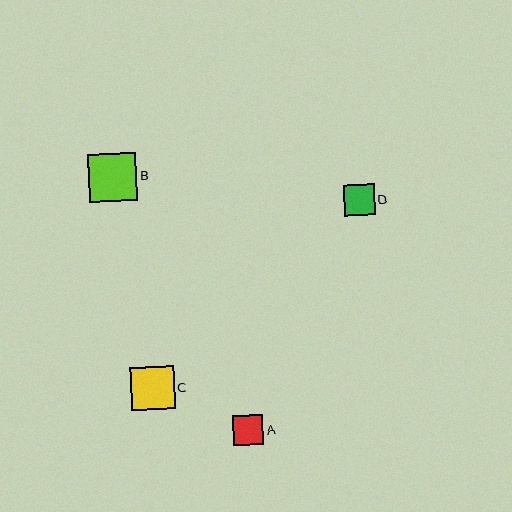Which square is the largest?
Square B is the largest with a size of approximately 48 pixels.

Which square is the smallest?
Square A is the smallest with a size of approximately 30 pixels.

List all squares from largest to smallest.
From largest to smallest: B, C, D, A.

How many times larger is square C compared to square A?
Square C is approximately 1.4 times the size of square A.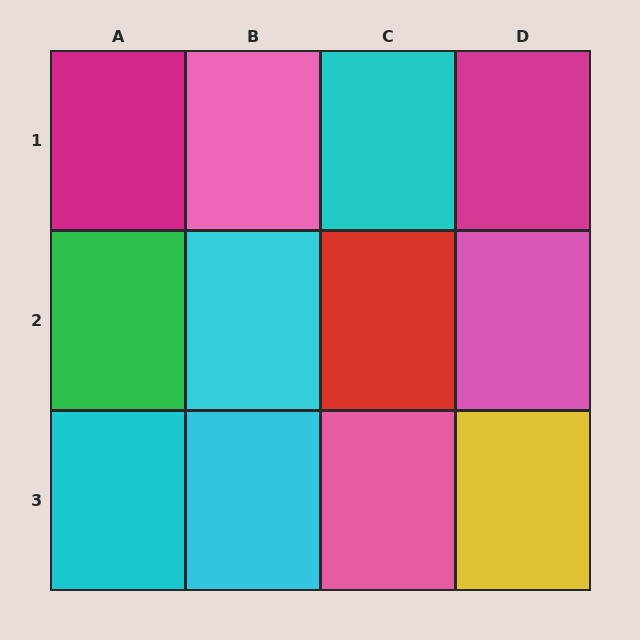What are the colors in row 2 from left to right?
Green, cyan, red, pink.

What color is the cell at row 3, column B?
Cyan.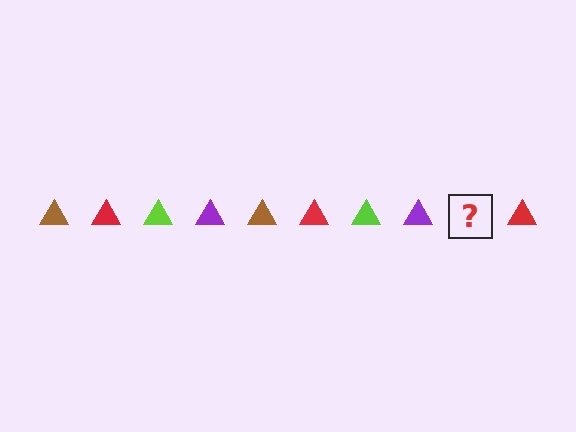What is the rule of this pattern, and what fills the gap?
The rule is that the pattern cycles through brown, red, lime, purple triangles. The gap should be filled with a brown triangle.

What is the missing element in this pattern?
The missing element is a brown triangle.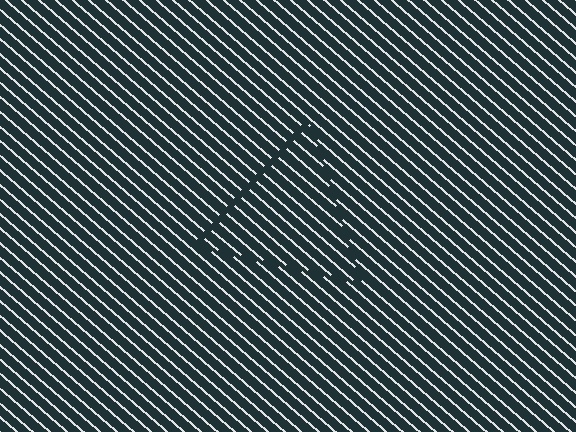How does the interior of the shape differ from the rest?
The interior of the shape contains the same grating, shifted by half a period — the contour is defined by the phase discontinuity where line-ends from the inner and outer gratings abut.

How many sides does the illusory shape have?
3 sides — the line-ends trace a triangle.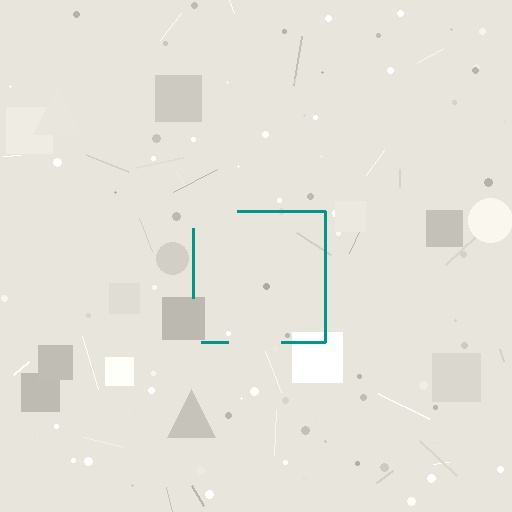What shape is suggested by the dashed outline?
The dashed outline suggests a square.